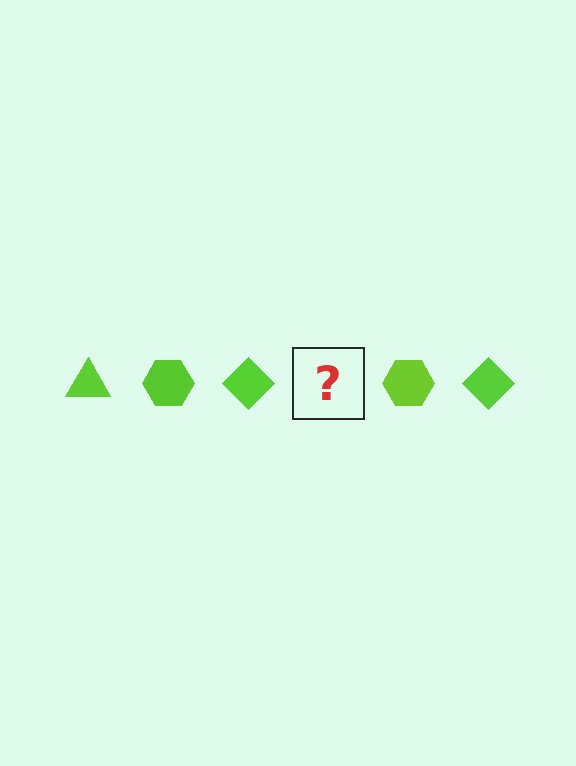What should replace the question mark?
The question mark should be replaced with a lime triangle.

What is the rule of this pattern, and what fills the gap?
The rule is that the pattern cycles through triangle, hexagon, diamond shapes in lime. The gap should be filled with a lime triangle.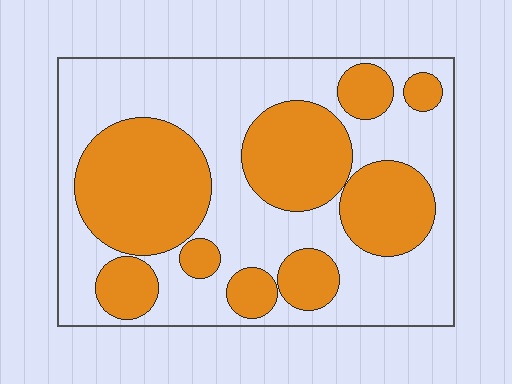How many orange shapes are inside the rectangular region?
9.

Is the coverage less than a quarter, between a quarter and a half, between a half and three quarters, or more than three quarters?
Between a quarter and a half.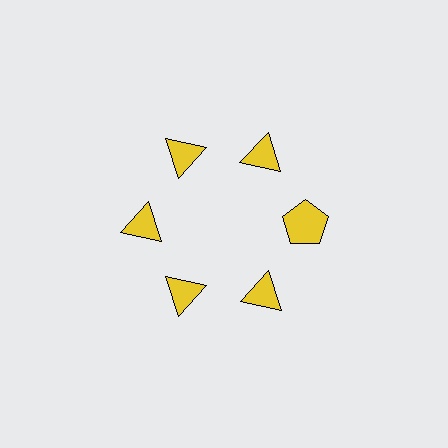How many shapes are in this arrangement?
There are 6 shapes arranged in a ring pattern.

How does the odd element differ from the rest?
It has a different shape: pentagon instead of triangle.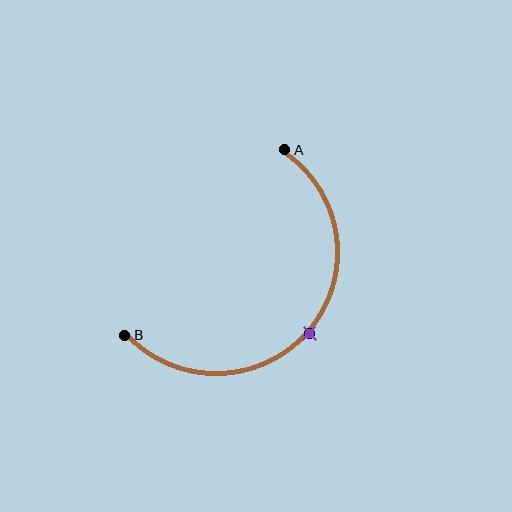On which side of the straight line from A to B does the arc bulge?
The arc bulges below and to the right of the straight line connecting A and B.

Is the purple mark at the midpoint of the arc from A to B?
Yes. The purple mark lies on the arc at equal arc-length from both A and B — it is the arc midpoint.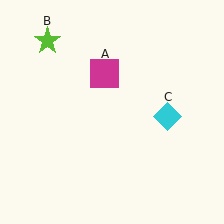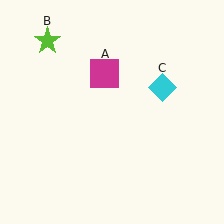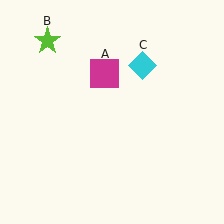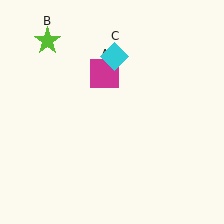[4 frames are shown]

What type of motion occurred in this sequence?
The cyan diamond (object C) rotated counterclockwise around the center of the scene.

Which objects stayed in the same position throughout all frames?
Magenta square (object A) and lime star (object B) remained stationary.